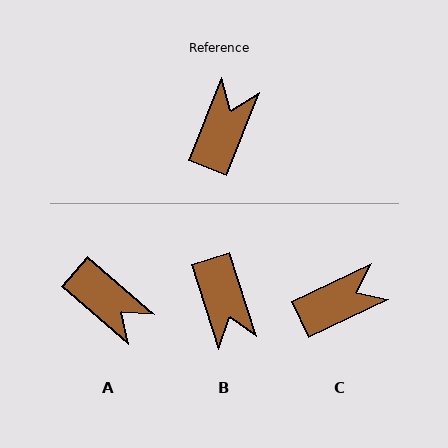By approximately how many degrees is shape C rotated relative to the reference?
Approximately 42 degrees clockwise.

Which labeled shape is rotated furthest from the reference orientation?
B, about 140 degrees away.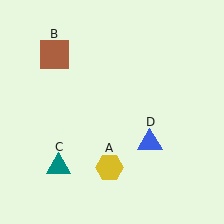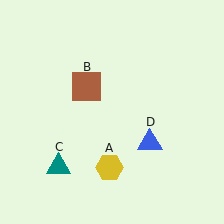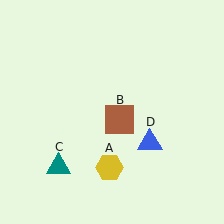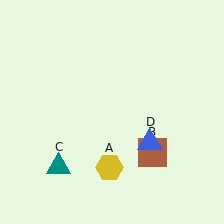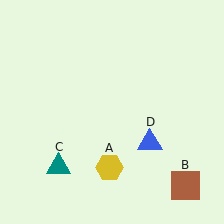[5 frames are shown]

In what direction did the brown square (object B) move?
The brown square (object B) moved down and to the right.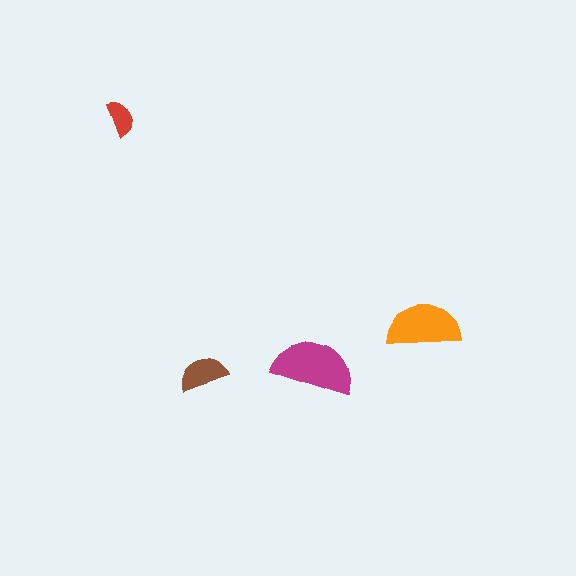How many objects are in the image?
There are 4 objects in the image.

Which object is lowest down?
The brown semicircle is bottommost.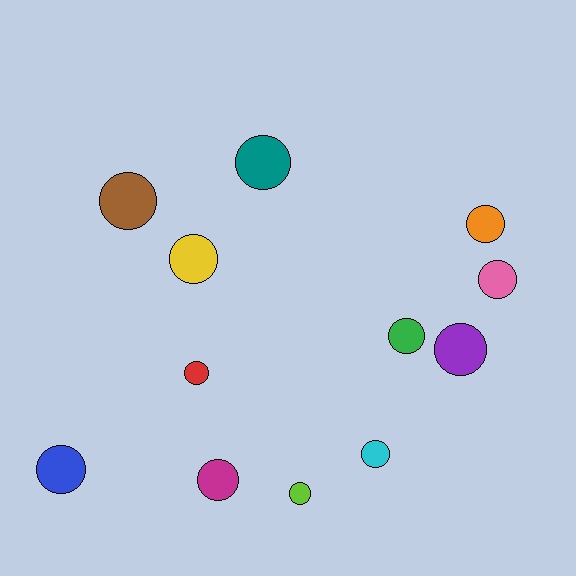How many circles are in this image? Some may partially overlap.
There are 12 circles.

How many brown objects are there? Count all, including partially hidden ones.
There is 1 brown object.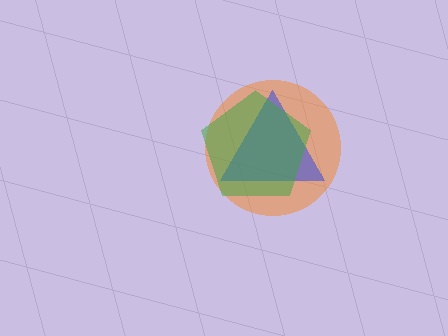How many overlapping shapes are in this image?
There are 3 overlapping shapes in the image.